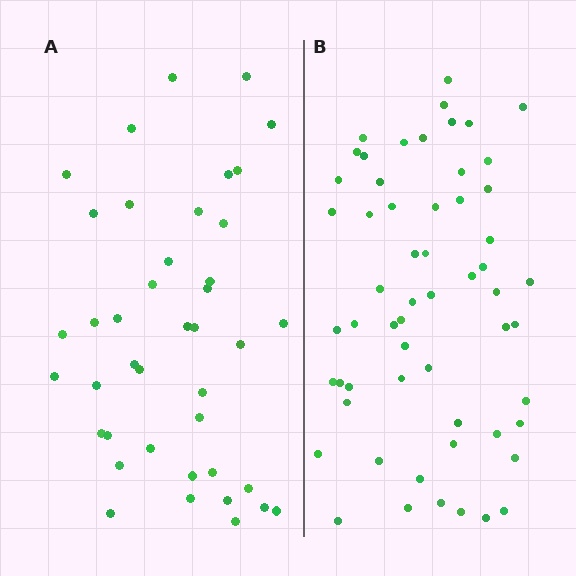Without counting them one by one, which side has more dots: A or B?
Region B (the right region) has more dots.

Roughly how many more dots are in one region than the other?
Region B has approximately 15 more dots than region A.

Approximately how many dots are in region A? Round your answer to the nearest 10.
About 40 dots. (The exact count is 41, which rounds to 40.)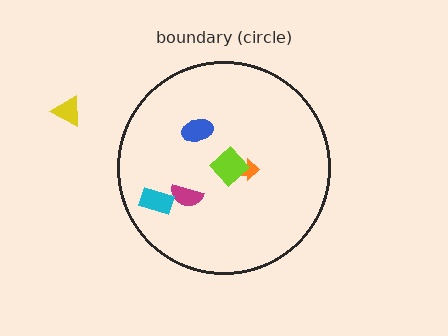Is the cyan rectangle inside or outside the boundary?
Inside.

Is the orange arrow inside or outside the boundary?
Inside.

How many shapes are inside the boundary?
5 inside, 1 outside.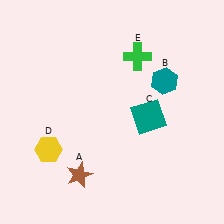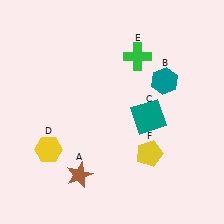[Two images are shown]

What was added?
A yellow pentagon (F) was added in Image 2.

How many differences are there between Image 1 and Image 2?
There is 1 difference between the two images.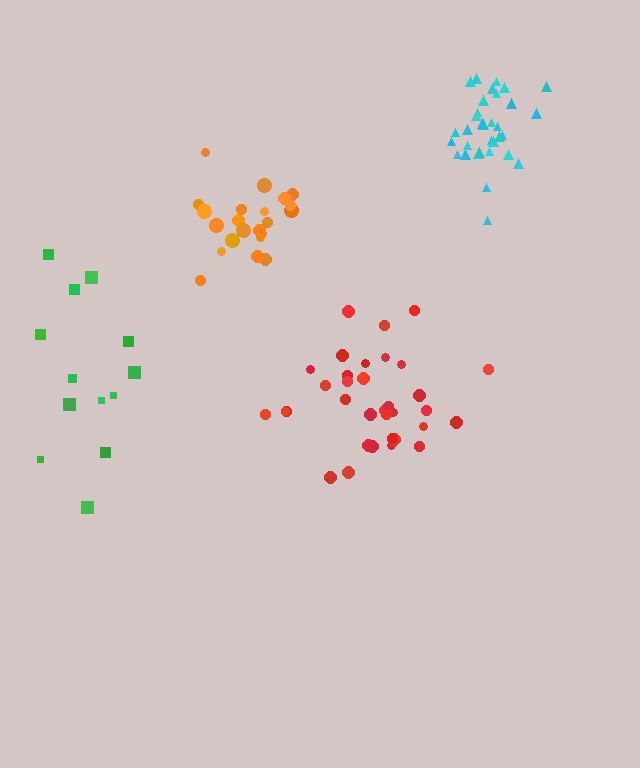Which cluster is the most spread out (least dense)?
Green.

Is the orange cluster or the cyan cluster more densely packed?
Cyan.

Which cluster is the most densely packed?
Cyan.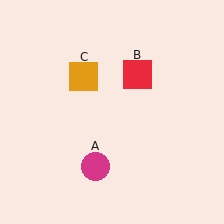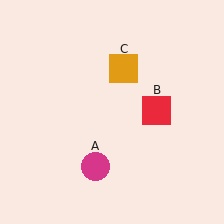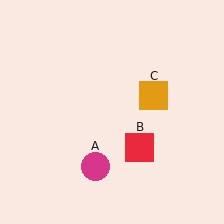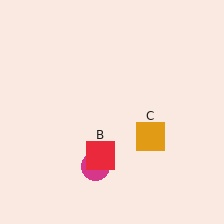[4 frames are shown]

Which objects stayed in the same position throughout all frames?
Magenta circle (object A) remained stationary.